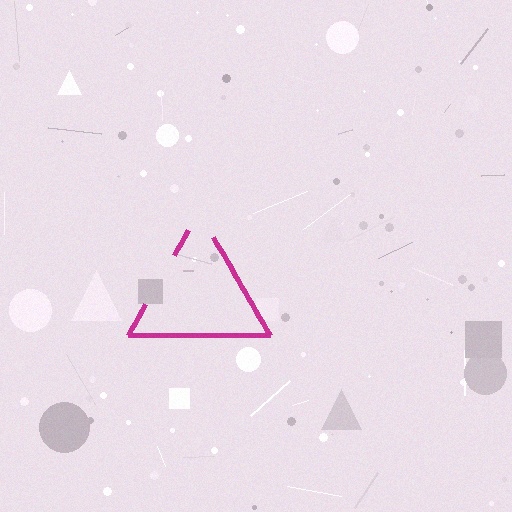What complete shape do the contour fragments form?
The contour fragments form a triangle.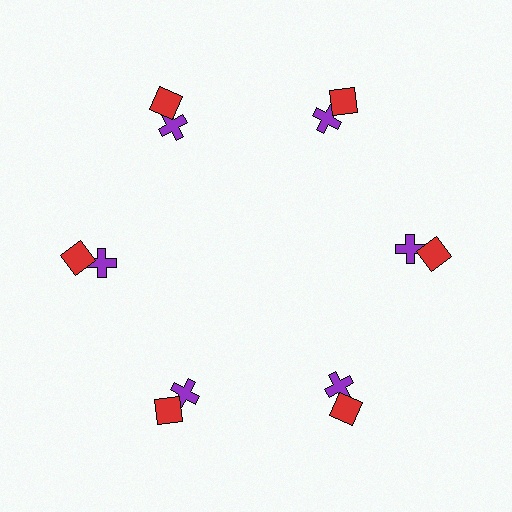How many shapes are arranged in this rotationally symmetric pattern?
There are 12 shapes, arranged in 6 groups of 2.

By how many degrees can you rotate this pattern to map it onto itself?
The pattern maps onto itself every 60 degrees of rotation.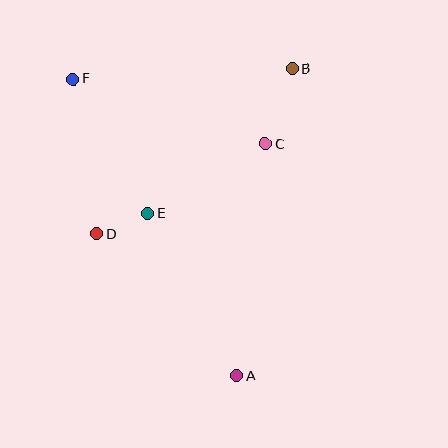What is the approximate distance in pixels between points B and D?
The distance between B and D is approximately 256 pixels.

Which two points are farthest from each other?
Points A and F are farthest from each other.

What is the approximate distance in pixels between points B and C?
The distance between B and C is approximately 80 pixels.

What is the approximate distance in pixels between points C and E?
The distance between C and E is approximately 137 pixels.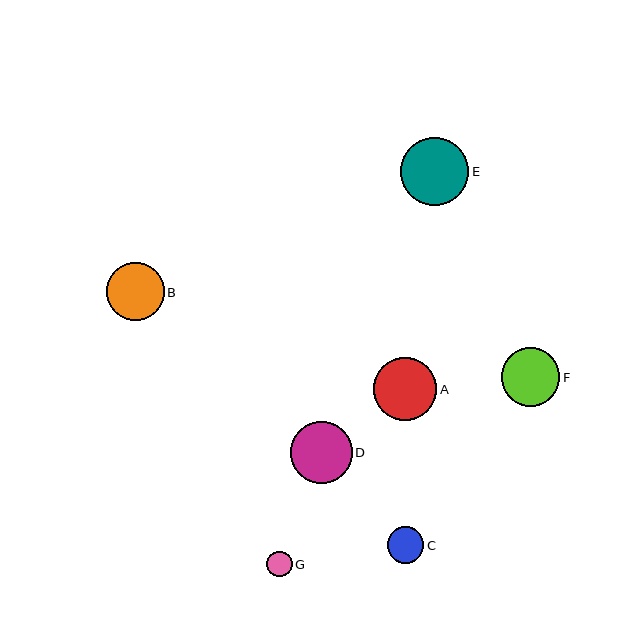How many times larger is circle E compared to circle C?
Circle E is approximately 1.9 times the size of circle C.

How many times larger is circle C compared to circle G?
Circle C is approximately 1.4 times the size of circle G.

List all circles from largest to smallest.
From largest to smallest: E, A, D, F, B, C, G.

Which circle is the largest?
Circle E is the largest with a size of approximately 68 pixels.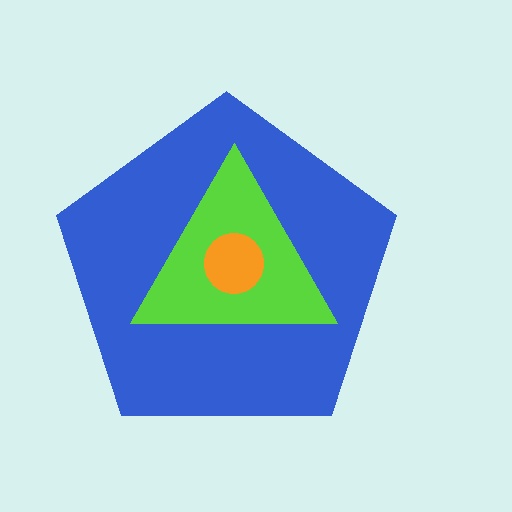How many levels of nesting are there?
3.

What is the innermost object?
The orange circle.